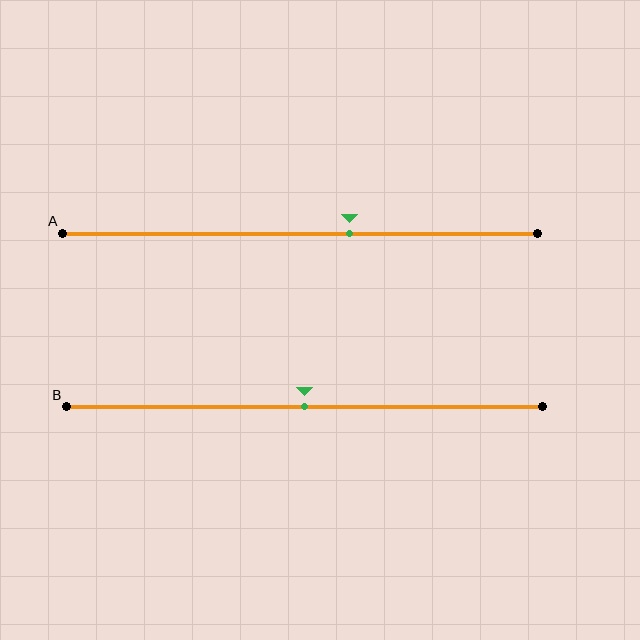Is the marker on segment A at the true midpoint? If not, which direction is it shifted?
No, the marker on segment A is shifted to the right by about 10% of the segment length.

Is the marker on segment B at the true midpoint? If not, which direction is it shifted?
Yes, the marker on segment B is at the true midpoint.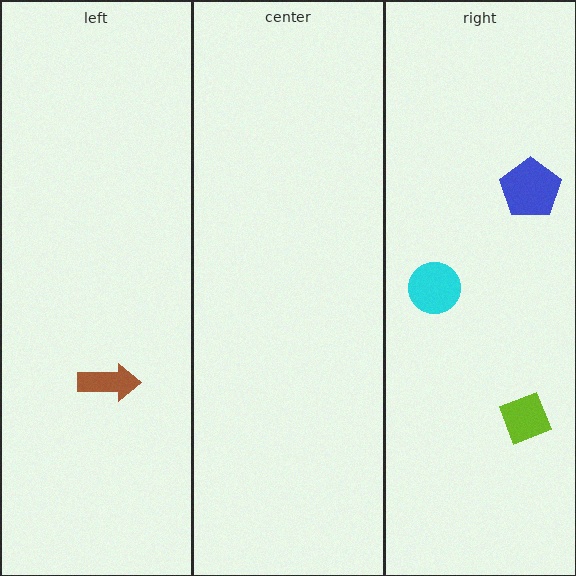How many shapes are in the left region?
1.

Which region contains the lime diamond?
The right region.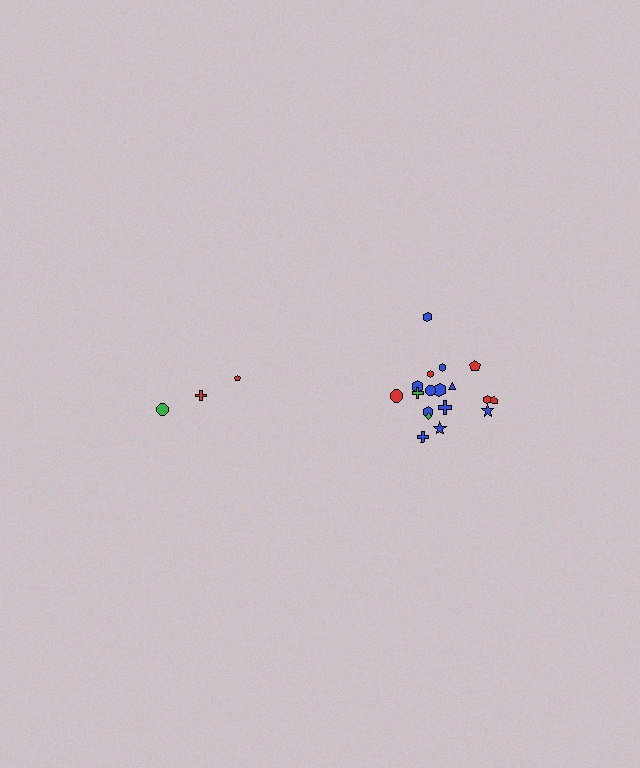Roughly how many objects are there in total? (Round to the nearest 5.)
Roughly 20 objects in total.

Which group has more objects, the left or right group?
The right group.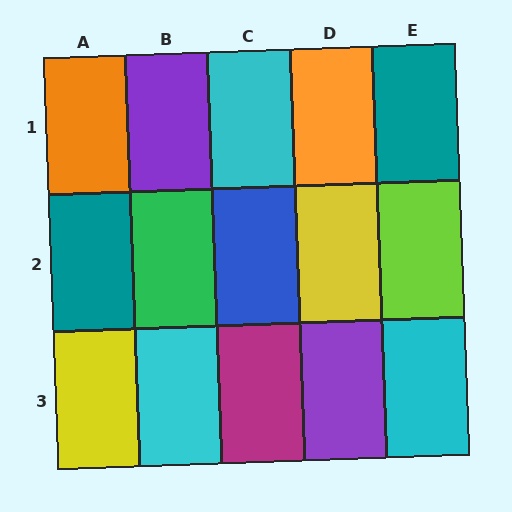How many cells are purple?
2 cells are purple.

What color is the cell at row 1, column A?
Orange.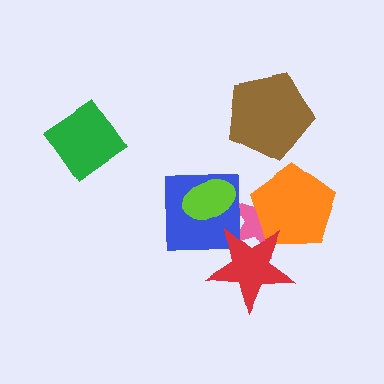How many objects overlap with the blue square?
3 objects overlap with the blue square.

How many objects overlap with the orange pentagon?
2 objects overlap with the orange pentagon.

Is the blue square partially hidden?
Yes, it is partially covered by another shape.